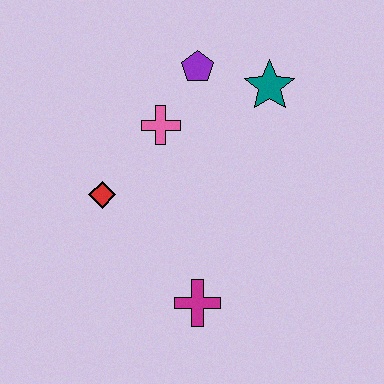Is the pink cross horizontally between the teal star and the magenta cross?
No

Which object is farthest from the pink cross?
The magenta cross is farthest from the pink cross.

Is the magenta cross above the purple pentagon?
No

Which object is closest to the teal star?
The purple pentagon is closest to the teal star.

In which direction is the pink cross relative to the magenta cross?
The pink cross is above the magenta cross.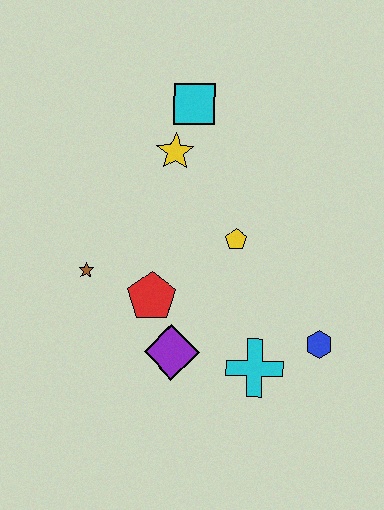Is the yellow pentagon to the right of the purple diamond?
Yes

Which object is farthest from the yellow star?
The blue hexagon is farthest from the yellow star.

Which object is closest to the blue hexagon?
The cyan cross is closest to the blue hexagon.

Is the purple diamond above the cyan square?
No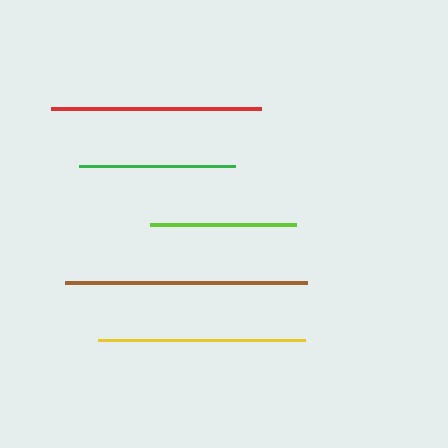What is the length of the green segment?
The green segment is approximately 156 pixels long.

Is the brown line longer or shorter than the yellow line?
The brown line is longer than the yellow line.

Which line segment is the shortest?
The lime line is the shortest at approximately 146 pixels.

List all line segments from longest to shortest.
From longest to shortest: brown, red, yellow, green, lime.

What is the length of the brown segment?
The brown segment is approximately 243 pixels long.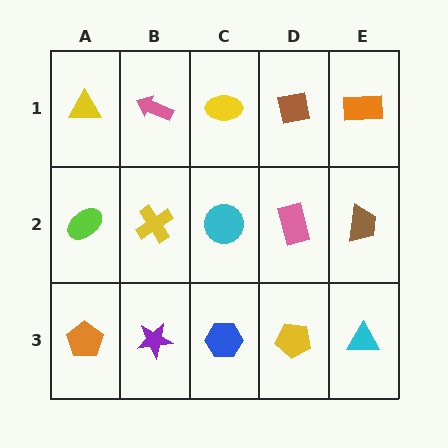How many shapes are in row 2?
5 shapes.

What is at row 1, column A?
A yellow triangle.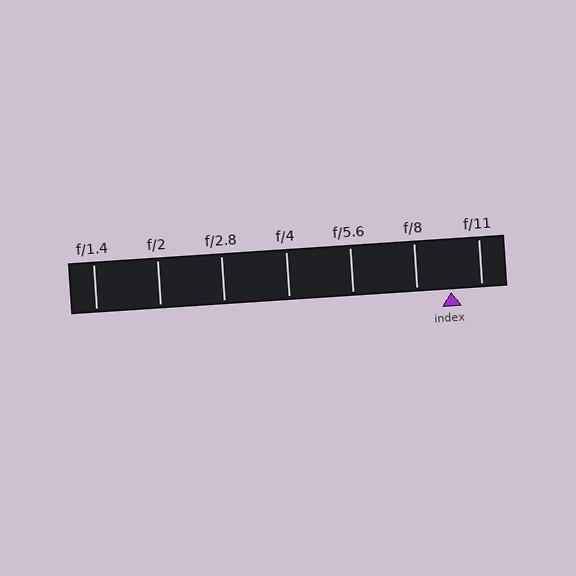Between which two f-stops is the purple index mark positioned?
The index mark is between f/8 and f/11.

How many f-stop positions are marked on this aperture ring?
There are 7 f-stop positions marked.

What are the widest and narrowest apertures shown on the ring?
The widest aperture shown is f/1.4 and the narrowest is f/11.